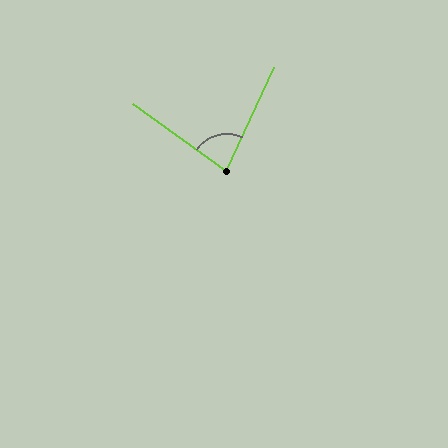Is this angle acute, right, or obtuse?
It is acute.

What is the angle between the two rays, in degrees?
Approximately 79 degrees.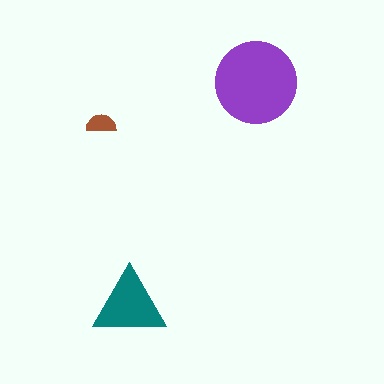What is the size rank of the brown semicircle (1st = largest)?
3rd.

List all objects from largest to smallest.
The purple circle, the teal triangle, the brown semicircle.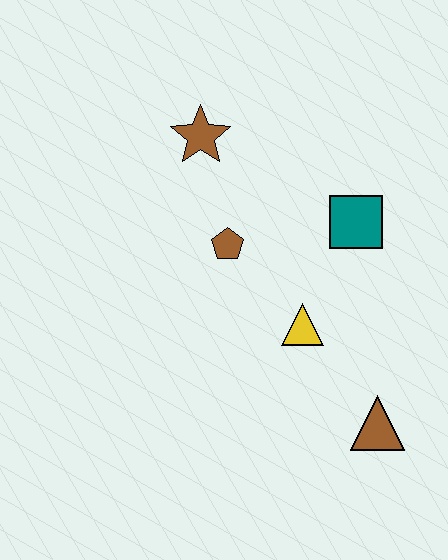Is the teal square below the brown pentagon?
No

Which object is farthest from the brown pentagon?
The brown triangle is farthest from the brown pentagon.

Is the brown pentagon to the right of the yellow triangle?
No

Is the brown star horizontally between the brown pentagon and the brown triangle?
No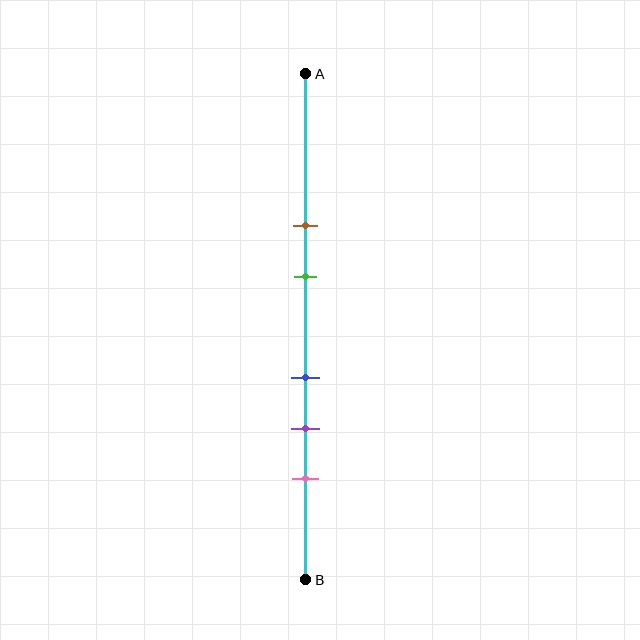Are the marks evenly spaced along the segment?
No, the marks are not evenly spaced.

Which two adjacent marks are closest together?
The blue and purple marks are the closest adjacent pair.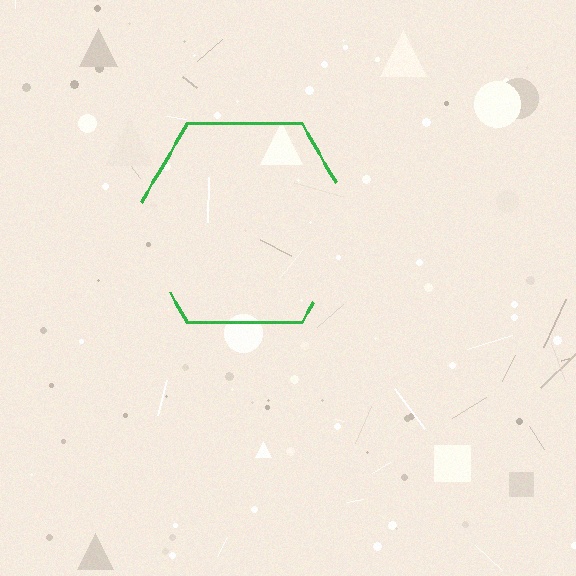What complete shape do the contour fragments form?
The contour fragments form a hexagon.